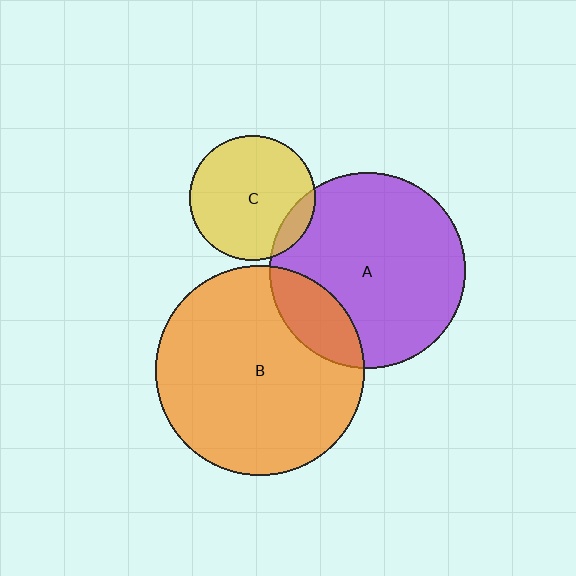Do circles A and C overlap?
Yes.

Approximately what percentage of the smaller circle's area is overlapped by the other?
Approximately 10%.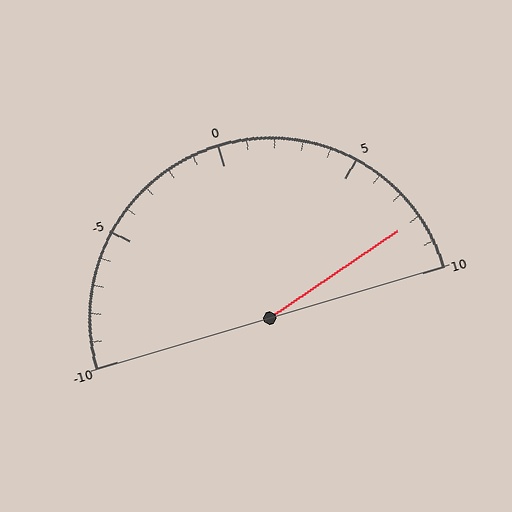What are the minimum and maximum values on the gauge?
The gauge ranges from -10 to 10.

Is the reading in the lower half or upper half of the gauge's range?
The reading is in the upper half of the range (-10 to 10).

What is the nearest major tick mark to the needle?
The nearest major tick mark is 10.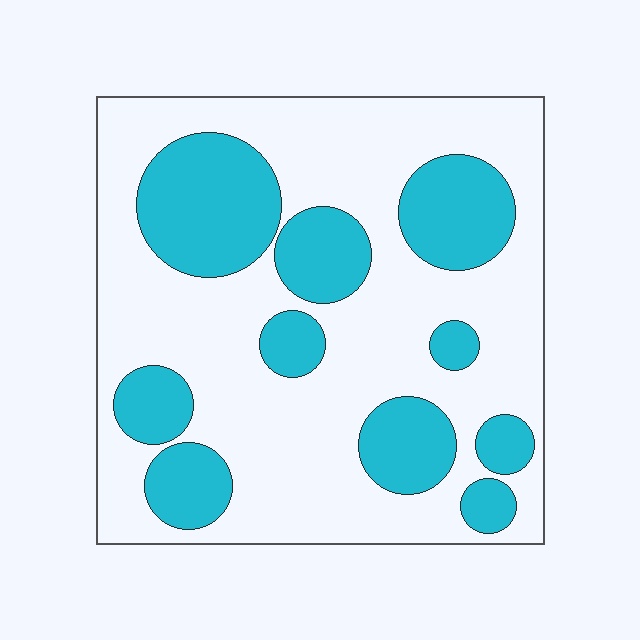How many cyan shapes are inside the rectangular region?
10.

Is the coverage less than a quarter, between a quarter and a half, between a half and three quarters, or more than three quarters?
Between a quarter and a half.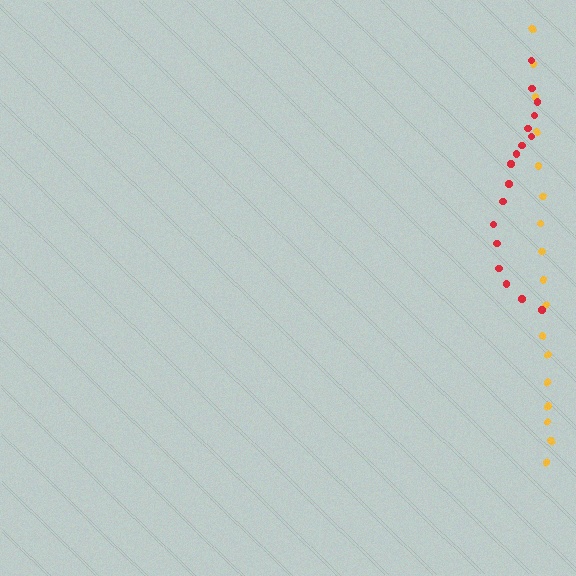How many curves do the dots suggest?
There are 2 distinct paths.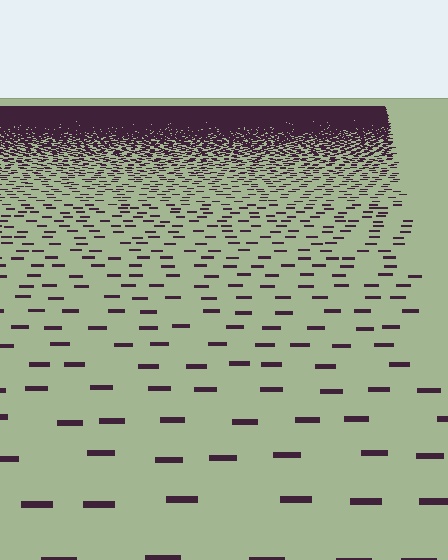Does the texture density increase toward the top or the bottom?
Density increases toward the top.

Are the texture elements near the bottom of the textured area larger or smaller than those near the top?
Larger. Near the bottom, elements are closer to the viewer and appear at a bigger on-screen size.